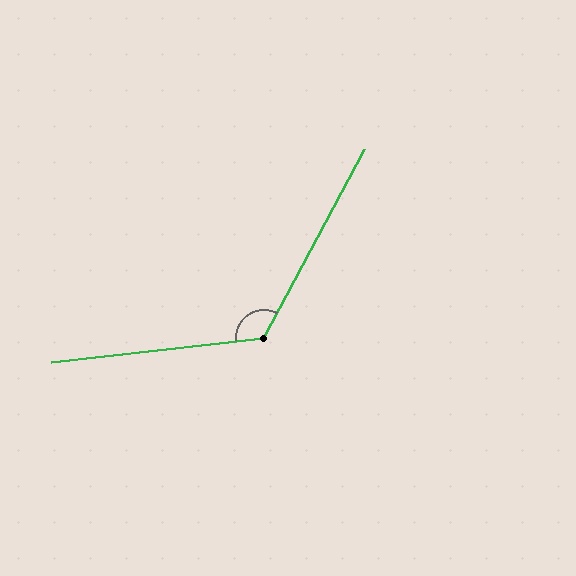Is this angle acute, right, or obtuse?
It is obtuse.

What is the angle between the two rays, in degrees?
Approximately 125 degrees.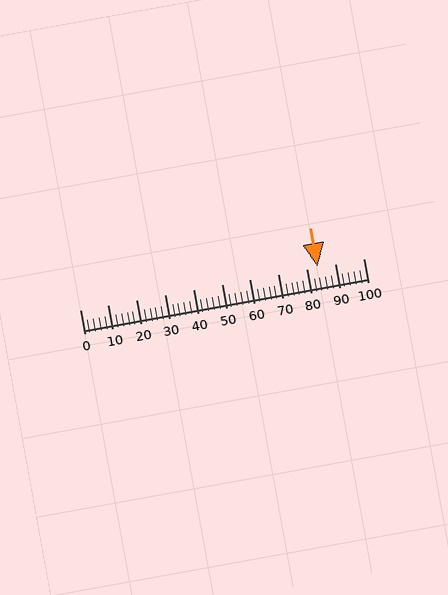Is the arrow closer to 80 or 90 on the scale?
The arrow is closer to 80.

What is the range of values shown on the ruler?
The ruler shows values from 0 to 100.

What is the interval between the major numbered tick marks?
The major tick marks are spaced 10 units apart.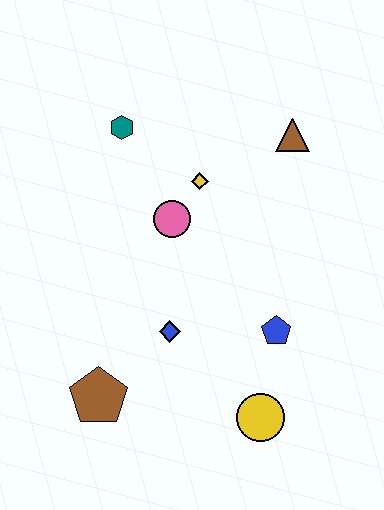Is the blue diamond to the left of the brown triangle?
Yes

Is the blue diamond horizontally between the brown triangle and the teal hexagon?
Yes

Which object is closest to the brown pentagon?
The blue diamond is closest to the brown pentagon.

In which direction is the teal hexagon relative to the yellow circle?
The teal hexagon is above the yellow circle.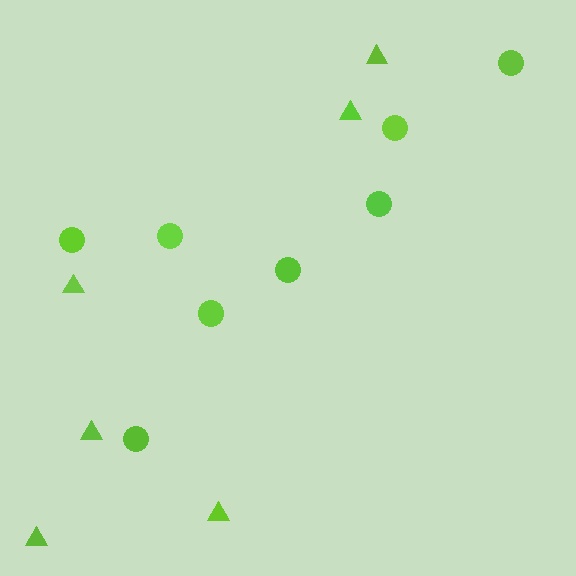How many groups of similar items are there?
There are 2 groups: one group of triangles (6) and one group of circles (8).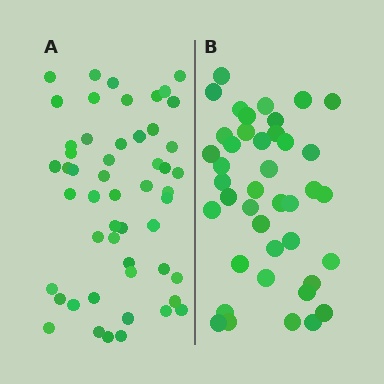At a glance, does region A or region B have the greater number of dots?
Region A (the left region) has more dots.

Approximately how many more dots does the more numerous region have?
Region A has roughly 12 or so more dots than region B.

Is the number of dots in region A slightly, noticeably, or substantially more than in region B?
Region A has noticeably more, but not dramatically so. The ratio is roughly 1.3 to 1.